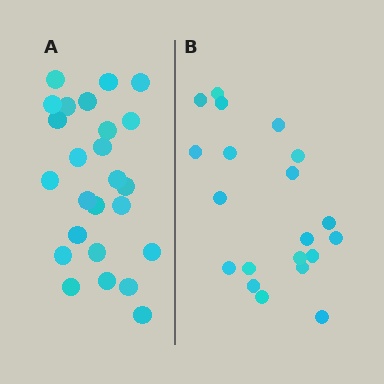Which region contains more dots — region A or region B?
Region A (the left region) has more dots.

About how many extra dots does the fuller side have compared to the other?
Region A has about 5 more dots than region B.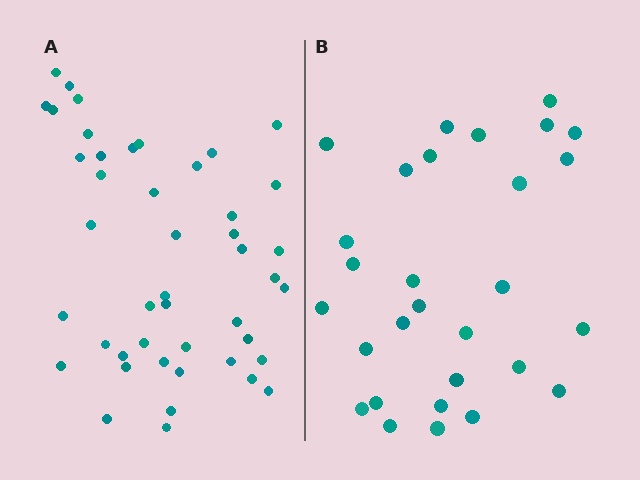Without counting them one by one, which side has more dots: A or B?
Region A (the left region) has more dots.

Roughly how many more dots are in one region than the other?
Region A has approximately 15 more dots than region B.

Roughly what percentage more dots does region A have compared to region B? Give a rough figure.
About 55% more.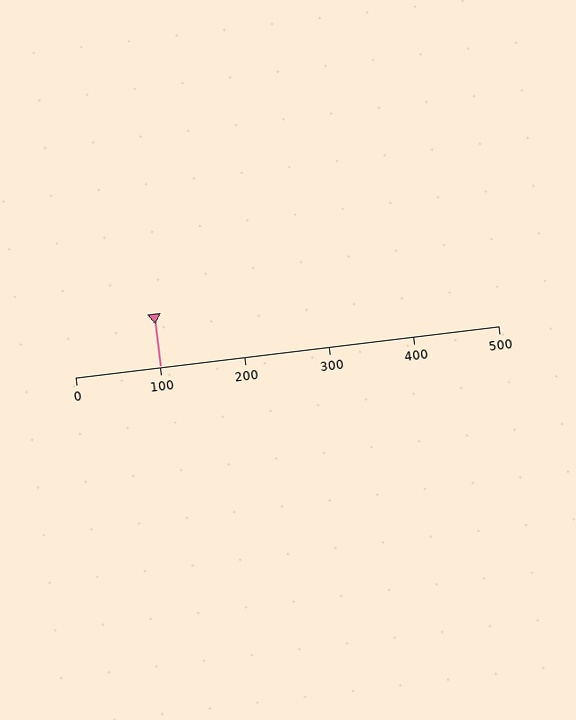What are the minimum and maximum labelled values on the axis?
The axis runs from 0 to 500.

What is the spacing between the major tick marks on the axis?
The major ticks are spaced 100 apart.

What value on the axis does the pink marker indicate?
The marker indicates approximately 100.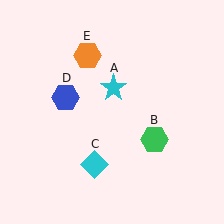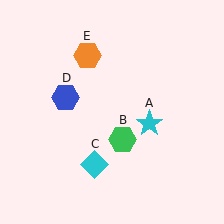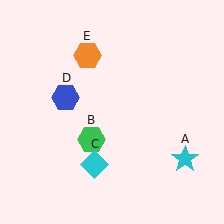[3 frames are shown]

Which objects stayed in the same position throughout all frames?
Cyan diamond (object C) and blue hexagon (object D) and orange hexagon (object E) remained stationary.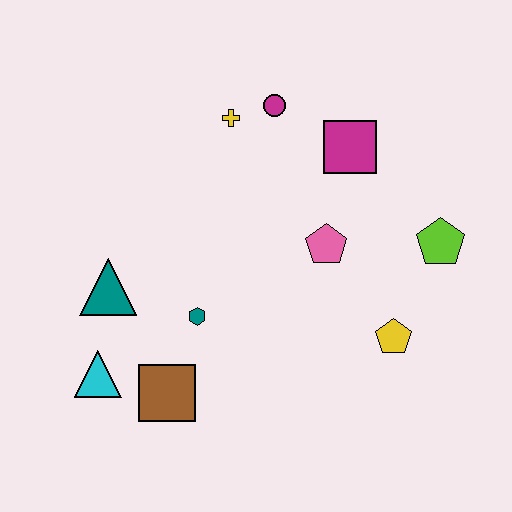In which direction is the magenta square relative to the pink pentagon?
The magenta square is above the pink pentagon.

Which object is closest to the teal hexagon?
The brown square is closest to the teal hexagon.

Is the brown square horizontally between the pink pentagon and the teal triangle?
Yes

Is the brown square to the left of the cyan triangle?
No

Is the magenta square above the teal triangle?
Yes